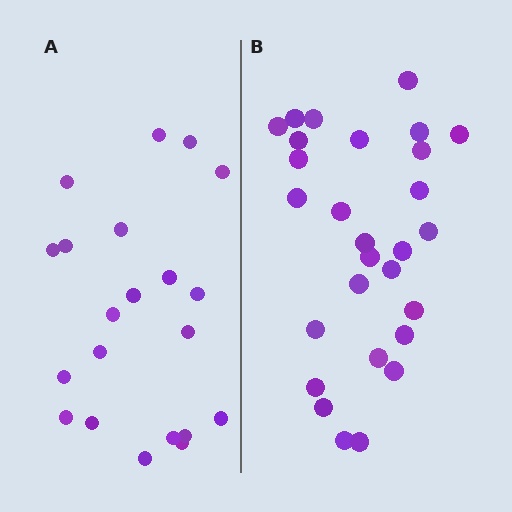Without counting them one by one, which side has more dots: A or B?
Region B (the right region) has more dots.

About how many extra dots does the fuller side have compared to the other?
Region B has roughly 8 or so more dots than region A.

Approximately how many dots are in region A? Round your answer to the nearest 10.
About 20 dots. (The exact count is 21, which rounds to 20.)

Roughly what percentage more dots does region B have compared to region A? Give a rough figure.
About 35% more.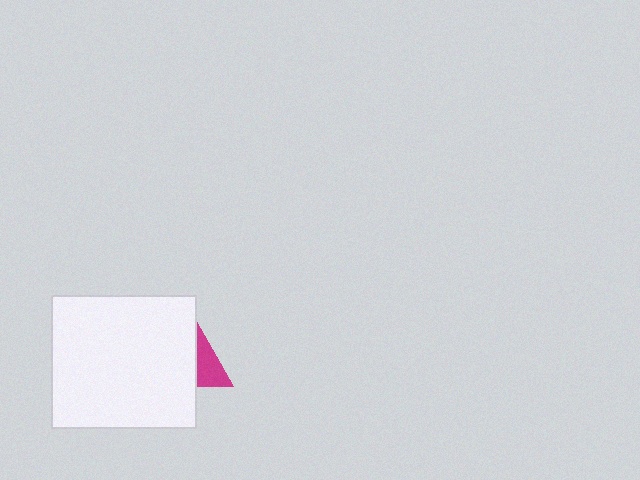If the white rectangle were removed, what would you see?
You would see the complete magenta triangle.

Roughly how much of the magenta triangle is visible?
A small part of it is visible (roughly 31%).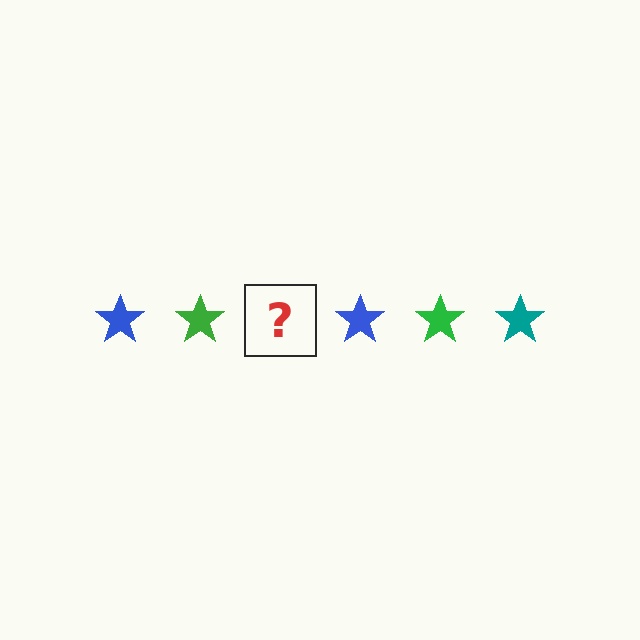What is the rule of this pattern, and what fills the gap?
The rule is that the pattern cycles through blue, green, teal stars. The gap should be filled with a teal star.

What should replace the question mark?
The question mark should be replaced with a teal star.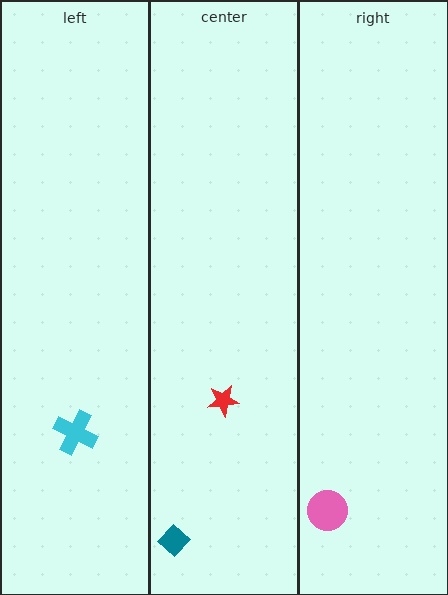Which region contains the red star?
The center region.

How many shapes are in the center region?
2.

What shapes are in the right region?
The pink circle.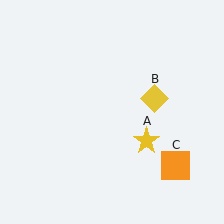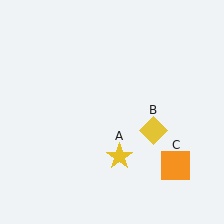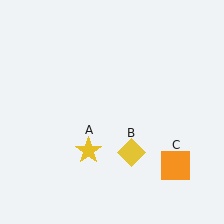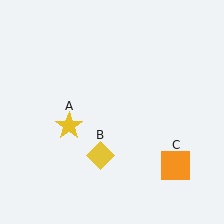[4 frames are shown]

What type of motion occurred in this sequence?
The yellow star (object A), yellow diamond (object B) rotated clockwise around the center of the scene.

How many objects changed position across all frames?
2 objects changed position: yellow star (object A), yellow diamond (object B).